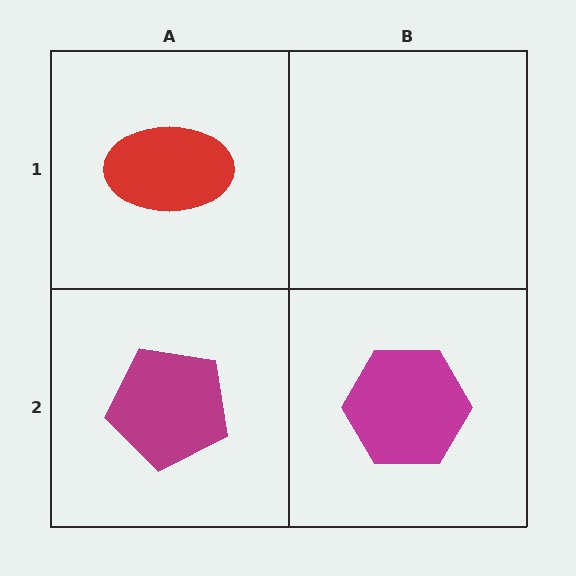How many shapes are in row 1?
1 shape.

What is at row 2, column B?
A magenta hexagon.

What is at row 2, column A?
A magenta pentagon.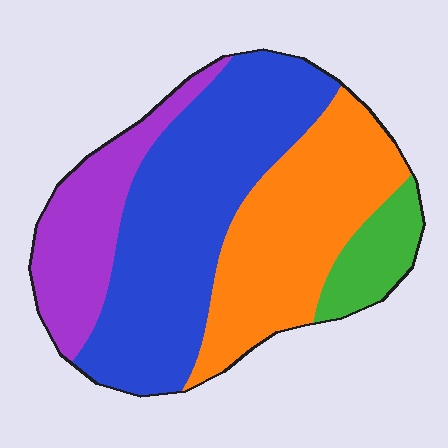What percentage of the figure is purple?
Purple covers 18% of the figure.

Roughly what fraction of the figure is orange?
Orange takes up between a quarter and a half of the figure.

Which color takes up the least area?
Green, at roughly 10%.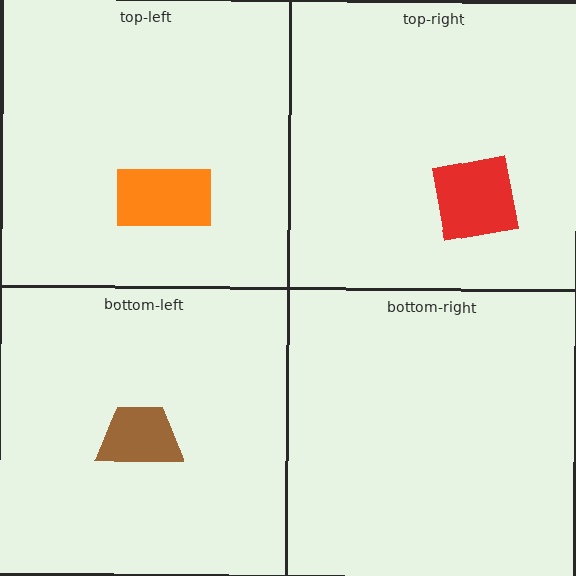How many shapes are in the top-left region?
1.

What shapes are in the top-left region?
The orange rectangle.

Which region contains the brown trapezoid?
The bottom-left region.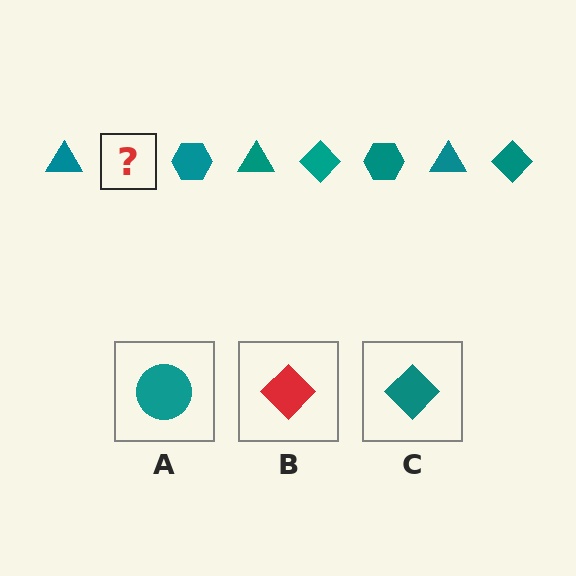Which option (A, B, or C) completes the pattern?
C.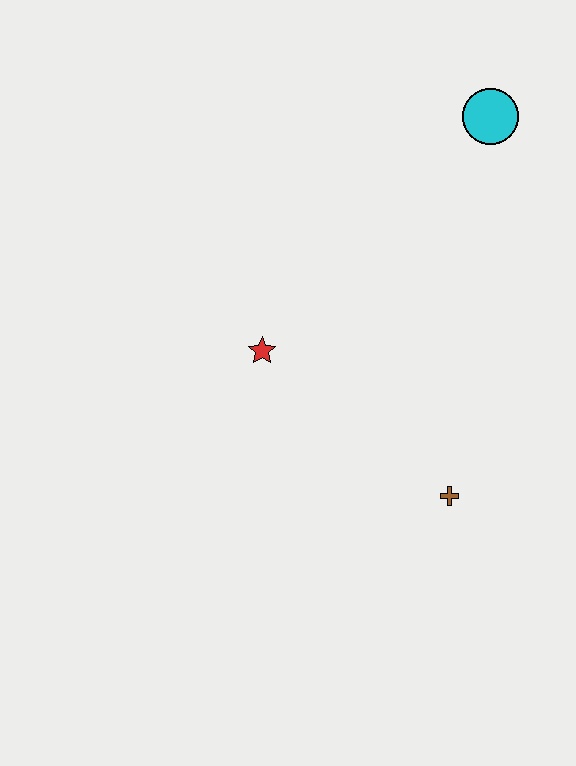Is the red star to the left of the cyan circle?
Yes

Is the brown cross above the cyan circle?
No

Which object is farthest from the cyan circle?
The brown cross is farthest from the cyan circle.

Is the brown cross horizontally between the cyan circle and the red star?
Yes